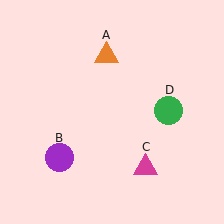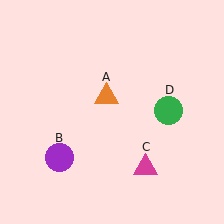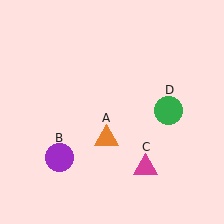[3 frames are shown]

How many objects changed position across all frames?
1 object changed position: orange triangle (object A).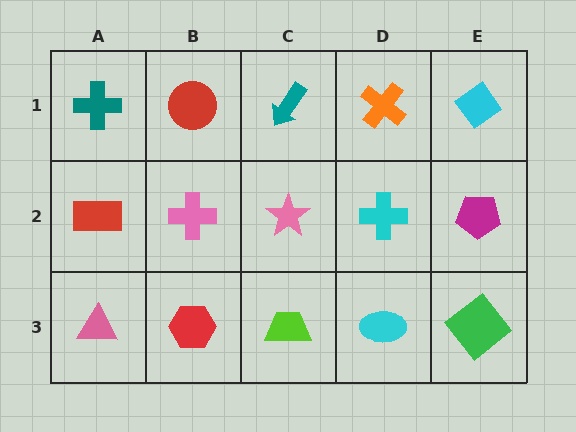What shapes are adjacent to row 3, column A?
A red rectangle (row 2, column A), a red hexagon (row 3, column B).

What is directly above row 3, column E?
A magenta pentagon.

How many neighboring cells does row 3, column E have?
2.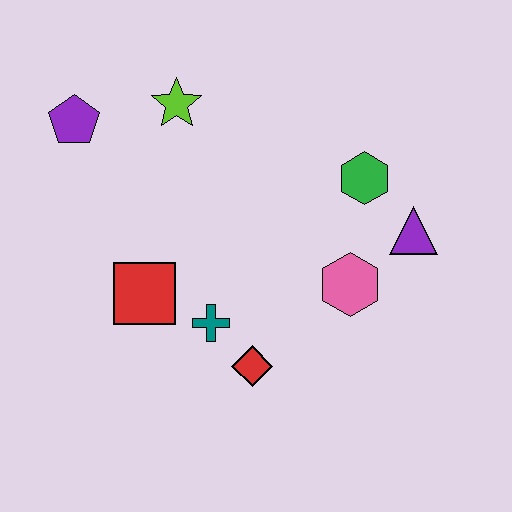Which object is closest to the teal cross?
The red diamond is closest to the teal cross.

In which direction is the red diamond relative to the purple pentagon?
The red diamond is below the purple pentagon.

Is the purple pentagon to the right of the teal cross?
No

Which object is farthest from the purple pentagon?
The purple triangle is farthest from the purple pentagon.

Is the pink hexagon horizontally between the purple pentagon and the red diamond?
No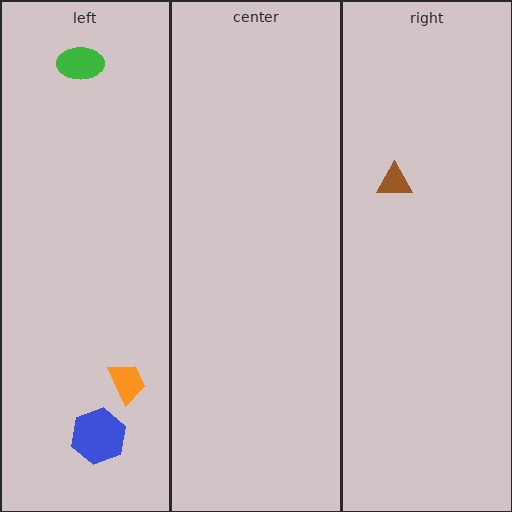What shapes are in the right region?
The brown triangle.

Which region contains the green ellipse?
The left region.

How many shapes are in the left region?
3.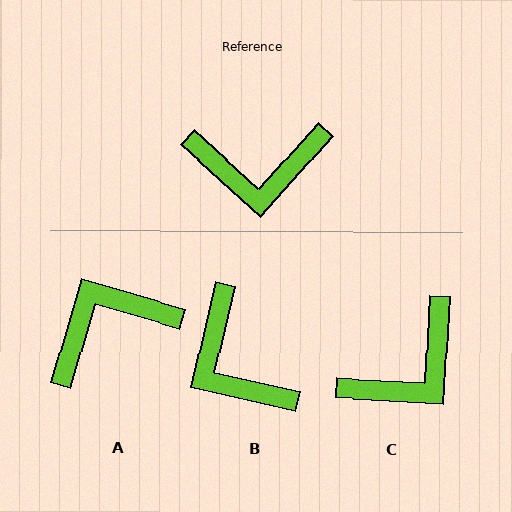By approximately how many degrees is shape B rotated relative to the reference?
Approximately 61 degrees clockwise.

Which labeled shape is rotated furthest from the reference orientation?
A, about 154 degrees away.